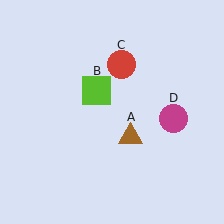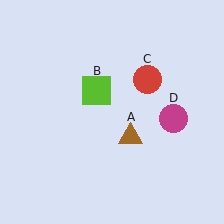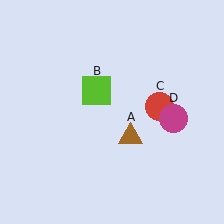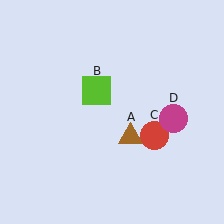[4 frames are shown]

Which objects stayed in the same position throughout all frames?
Brown triangle (object A) and lime square (object B) and magenta circle (object D) remained stationary.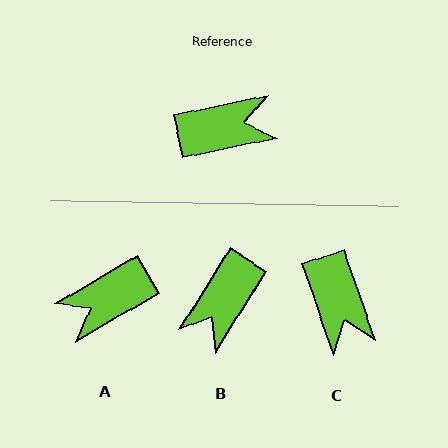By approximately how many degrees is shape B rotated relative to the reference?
Approximately 134 degrees clockwise.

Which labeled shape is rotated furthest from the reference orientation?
A, about 162 degrees away.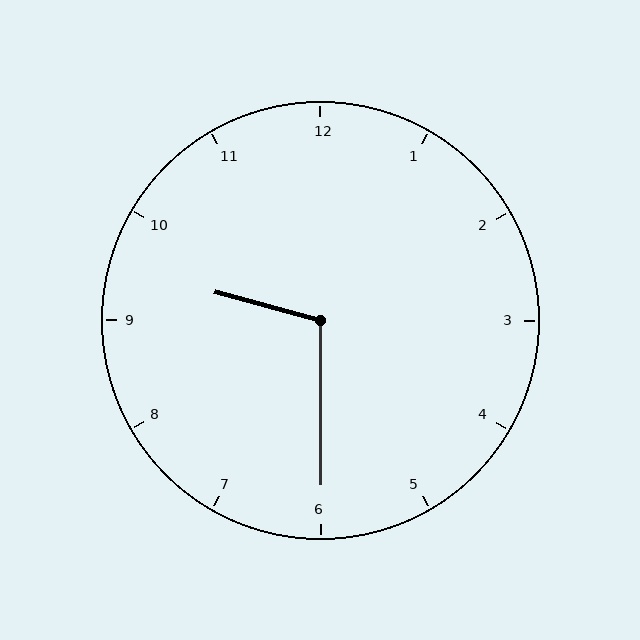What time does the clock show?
9:30.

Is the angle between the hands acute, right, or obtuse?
It is obtuse.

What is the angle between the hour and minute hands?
Approximately 105 degrees.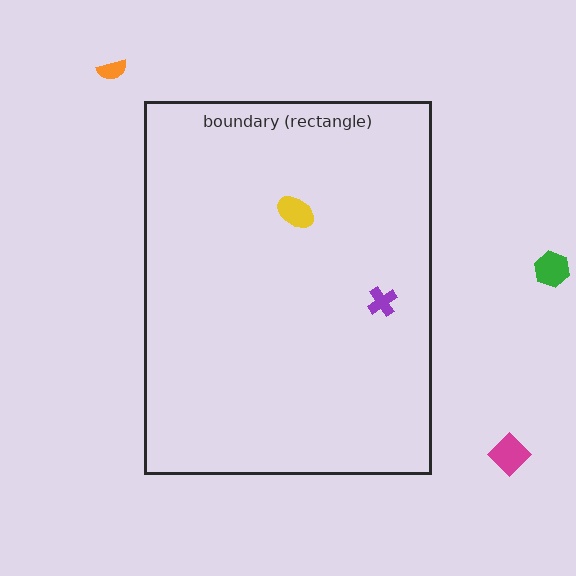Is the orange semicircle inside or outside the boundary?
Outside.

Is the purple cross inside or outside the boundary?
Inside.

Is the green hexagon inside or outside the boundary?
Outside.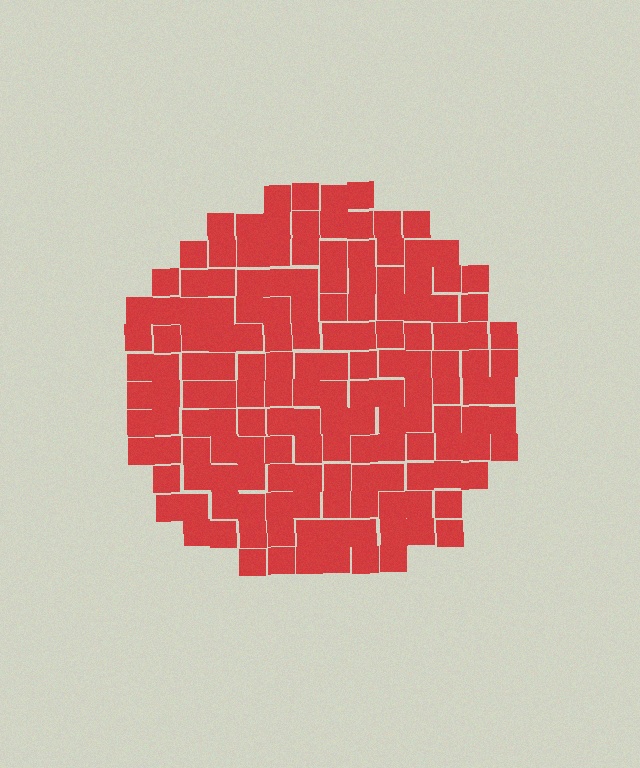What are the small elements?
The small elements are squares.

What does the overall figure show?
The overall figure shows a circle.